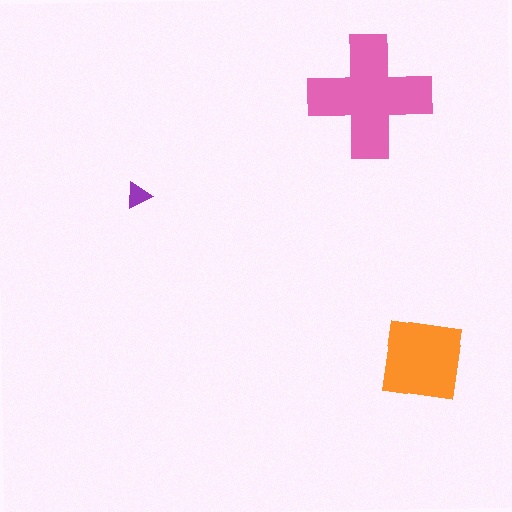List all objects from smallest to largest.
The purple triangle, the orange square, the pink cross.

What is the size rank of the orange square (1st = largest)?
2nd.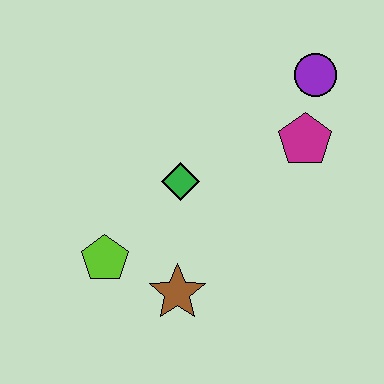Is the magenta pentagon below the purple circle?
Yes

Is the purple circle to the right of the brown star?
Yes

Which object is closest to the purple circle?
The magenta pentagon is closest to the purple circle.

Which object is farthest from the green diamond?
The purple circle is farthest from the green diamond.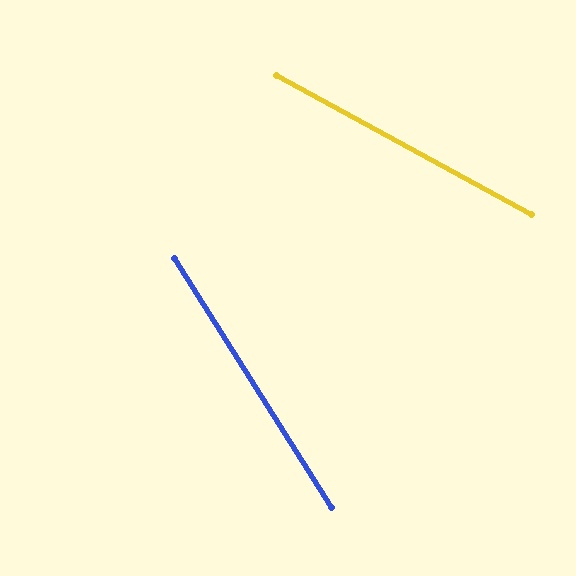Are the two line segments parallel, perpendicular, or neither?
Neither parallel nor perpendicular — they differ by about 29°.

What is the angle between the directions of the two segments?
Approximately 29 degrees.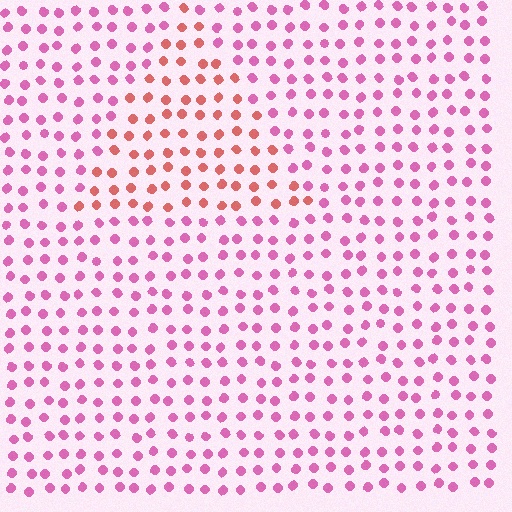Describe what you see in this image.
The image is filled with small pink elements in a uniform arrangement. A triangle-shaped region is visible where the elements are tinted to a slightly different hue, forming a subtle color boundary.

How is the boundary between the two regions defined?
The boundary is defined purely by a slight shift in hue (about 40 degrees). Spacing, size, and orientation are identical on both sides.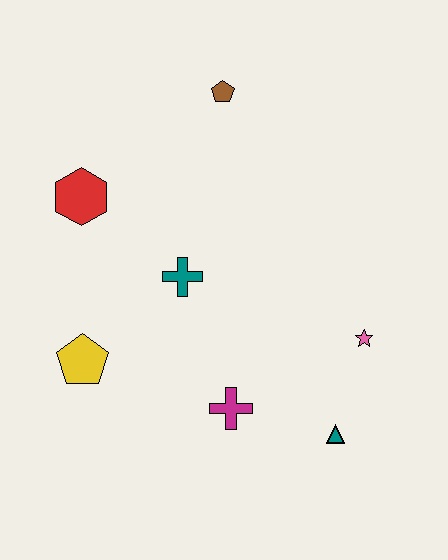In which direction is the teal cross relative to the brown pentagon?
The teal cross is below the brown pentagon.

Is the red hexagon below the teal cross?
No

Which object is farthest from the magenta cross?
The brown pentagon is farthest from the magenta cross.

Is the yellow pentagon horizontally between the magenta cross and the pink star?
No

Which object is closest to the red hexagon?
The teal cross is closest to the red hexagon.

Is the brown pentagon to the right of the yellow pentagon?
Yes